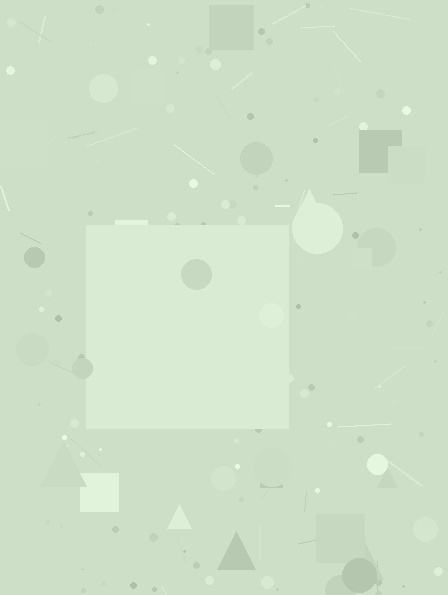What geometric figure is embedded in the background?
A square is embedded in the background.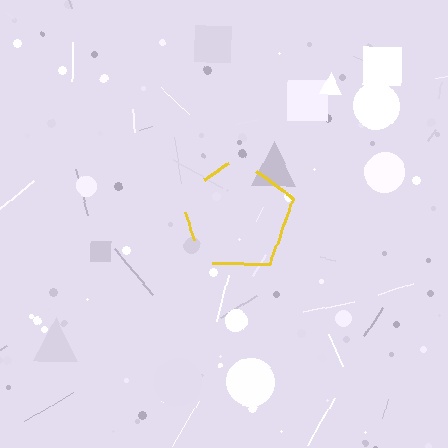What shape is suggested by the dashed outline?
The dashed outline suggests a pentagon.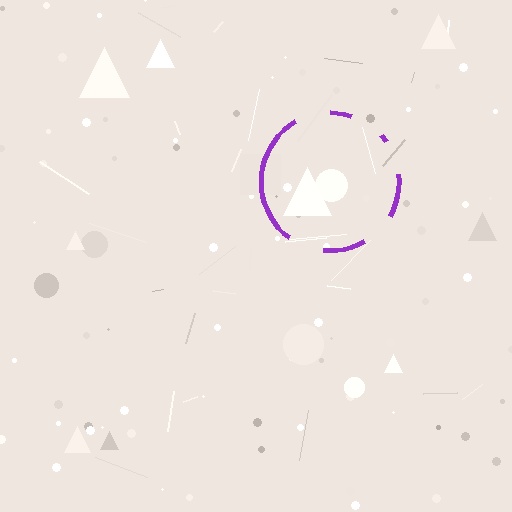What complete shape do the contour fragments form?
The contour fragments form a circle.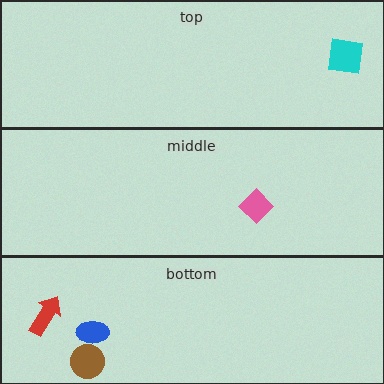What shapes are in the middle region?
The pink diamond.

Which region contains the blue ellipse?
The bottom region.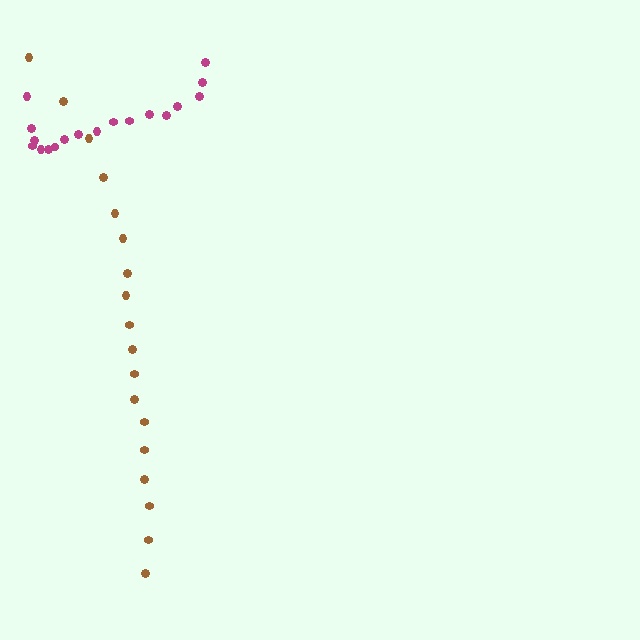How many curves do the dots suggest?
There are 2 distinct paths.